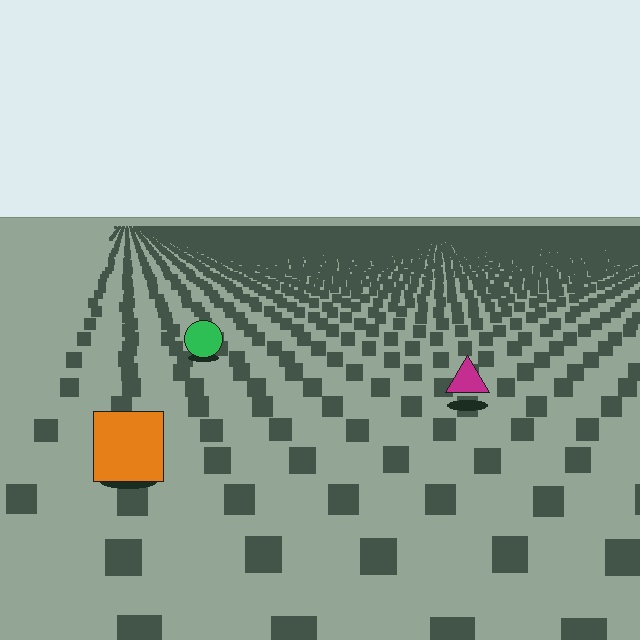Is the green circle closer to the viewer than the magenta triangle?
No. The magenta triangle is closer — you can tell from the texture gradient: the ground texture is coarser near it.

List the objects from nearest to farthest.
From nearest to farthest: the orange square, the magenta triangle, the green circle.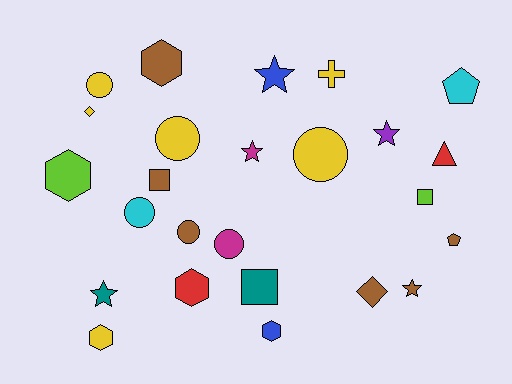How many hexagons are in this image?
There are 5 hexagons.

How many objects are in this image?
There are 25 objects.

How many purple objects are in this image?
There is 1 purple object.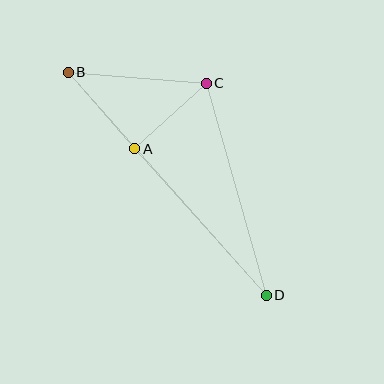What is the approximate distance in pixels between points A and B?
The distance between A and B is approximately 101 pixels.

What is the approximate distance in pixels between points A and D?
The distance between A and D is approximately 197 pixels.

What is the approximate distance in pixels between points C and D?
The distance between C and D is approximately 221 pixels.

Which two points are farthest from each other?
Points B and D are farthest from each other.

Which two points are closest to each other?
Points A and C are closest to each other.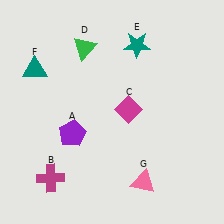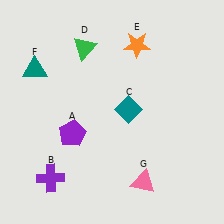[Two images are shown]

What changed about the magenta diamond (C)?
In Image 1, C is magenta. In Image 2, it changed to teal.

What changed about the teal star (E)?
In Image 1, E is teal. In Image 2, it changed to orange.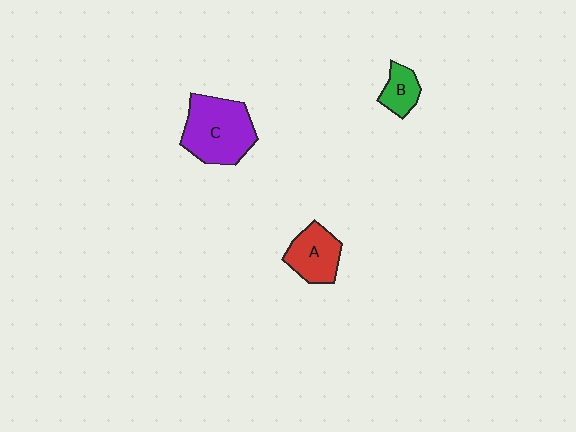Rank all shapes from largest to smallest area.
From largest to smallest: C (purple), A (red), B (green).